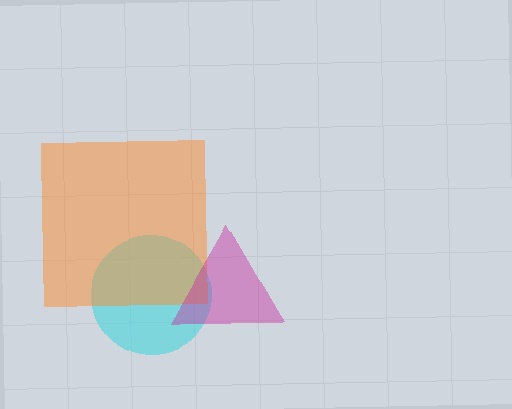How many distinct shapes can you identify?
There are 3 distinct shapes: a cyan circle, an orange square, a magenta triangle.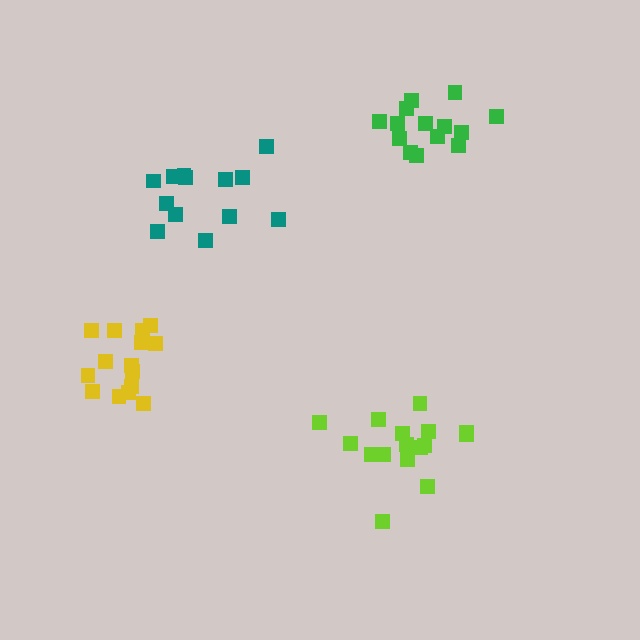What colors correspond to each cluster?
The clusters are colored: teal, green, lime, yellow.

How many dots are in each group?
Group 1: 13 dots, Group 2: 14 dots, Group 3: 16 dots, Group 4: 15 dots (58 total).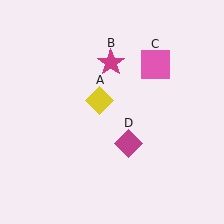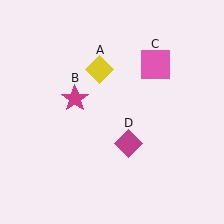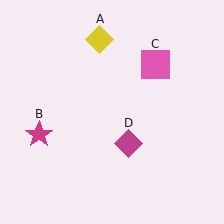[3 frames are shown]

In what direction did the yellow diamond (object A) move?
The yellow diamond (object A) moved up.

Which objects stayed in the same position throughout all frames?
Pink square (object C) and magenta diamond (object D) remained stationary.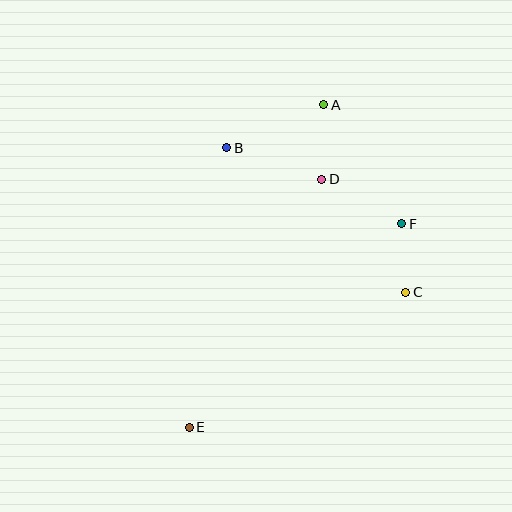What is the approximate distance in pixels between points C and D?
The distance between C and D is approximately 141 pixels.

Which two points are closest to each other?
Points C and F are closest to each other.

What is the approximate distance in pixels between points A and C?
The distance between A and C is approximately 205 pixels.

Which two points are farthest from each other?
Points A and E are farthest from each other.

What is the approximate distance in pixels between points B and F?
The distance between B and F is approximately 191 pixels.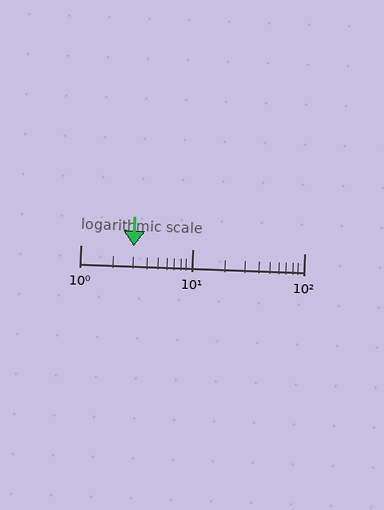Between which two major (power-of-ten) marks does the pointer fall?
The pointer is between 1 and 10.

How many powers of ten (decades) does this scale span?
The scale spans 2 decades, from 1 to 100.